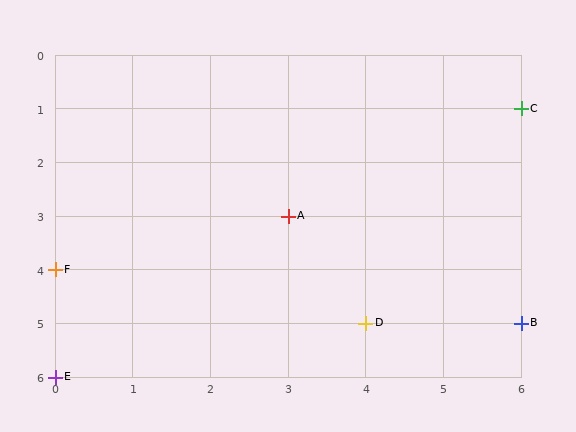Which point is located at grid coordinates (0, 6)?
Point E is at (0, 6).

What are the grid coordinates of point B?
Point B is at grid coordinates (6, 5).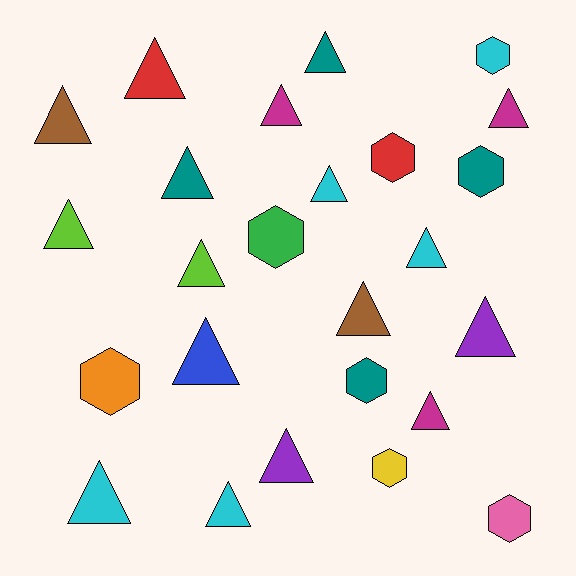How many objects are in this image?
There are 25 objects.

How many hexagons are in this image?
There are 8 hexagons.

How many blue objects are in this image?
There is 1 blue object.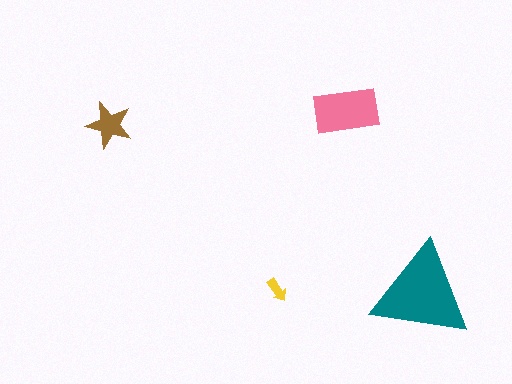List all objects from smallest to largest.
The yellow arrow, the brown star, the pink rectangle, the teal triangle.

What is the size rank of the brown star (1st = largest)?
3rd.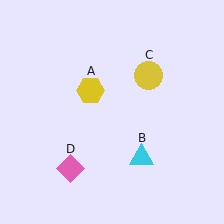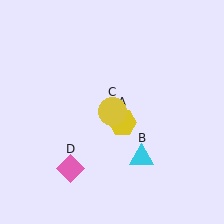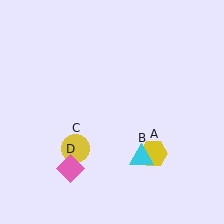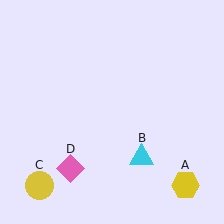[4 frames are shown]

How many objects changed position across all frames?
2 objects changed position: yellow hexagon (object A), yellow circle (object C).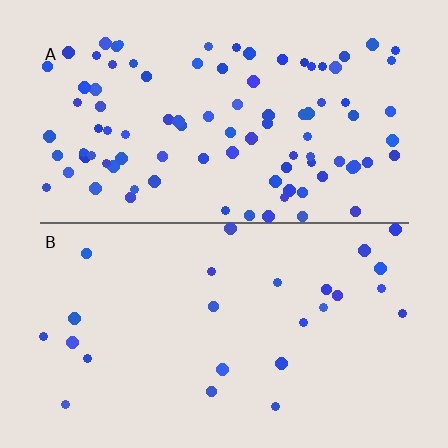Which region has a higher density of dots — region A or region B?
A (the top).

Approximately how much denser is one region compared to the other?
Approximately 3.7× — region A over region B.